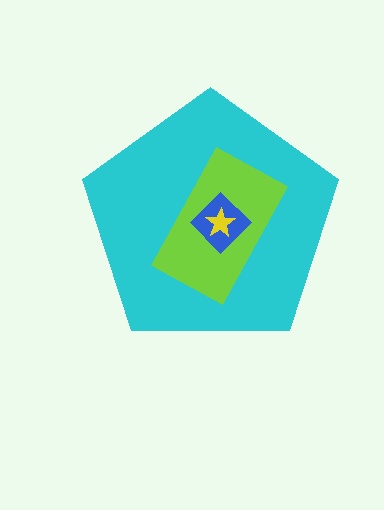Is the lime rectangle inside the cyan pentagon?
Yes.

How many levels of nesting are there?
4.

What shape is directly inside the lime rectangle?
The blue diamond.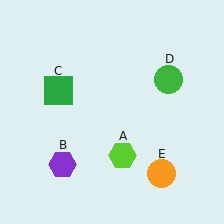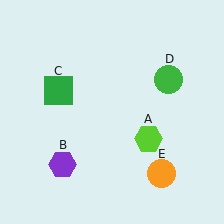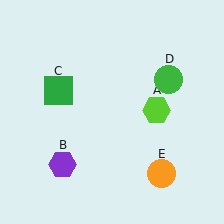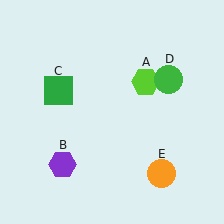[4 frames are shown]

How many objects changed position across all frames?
1 object changed position: lime hexagon (object A).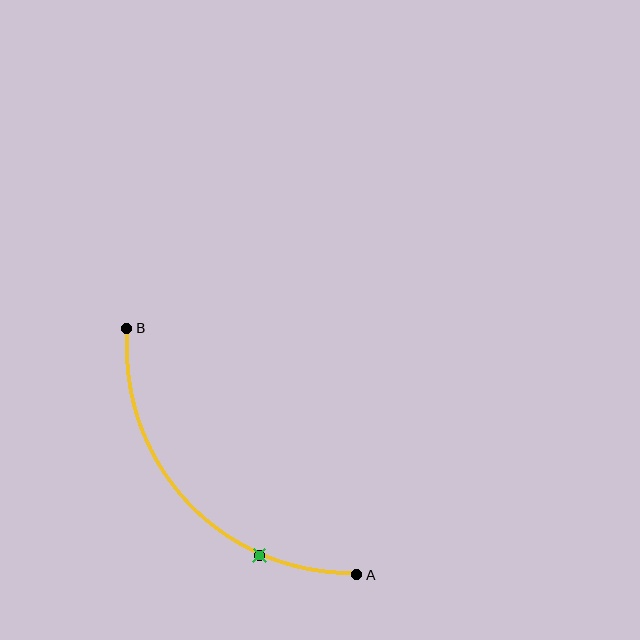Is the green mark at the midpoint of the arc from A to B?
No. The green mark lies on the arc but is closer to endpoint A. The arc midpoint would be at the point on the curve equidistant along the arc from both A and B.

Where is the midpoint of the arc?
The arc midpoint is the point on the curve farthest from the straight line joining A and B. It sits below and to the left of that line.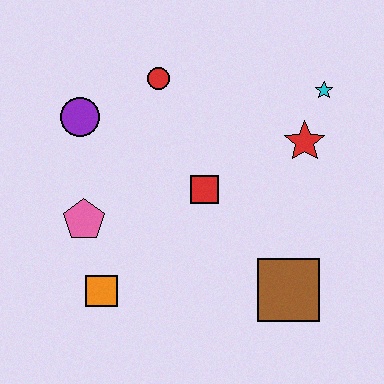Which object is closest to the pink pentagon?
The orange square is closest to the pink pentagon.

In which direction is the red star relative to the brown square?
The red star is above the brown square.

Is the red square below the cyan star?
Yes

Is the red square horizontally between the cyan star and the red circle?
Yes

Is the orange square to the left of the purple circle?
No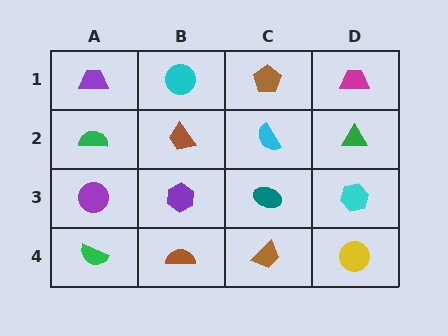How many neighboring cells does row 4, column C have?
3.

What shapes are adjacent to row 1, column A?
A green semicircle (row 2, column A), a cyan circle (row 1, column B).